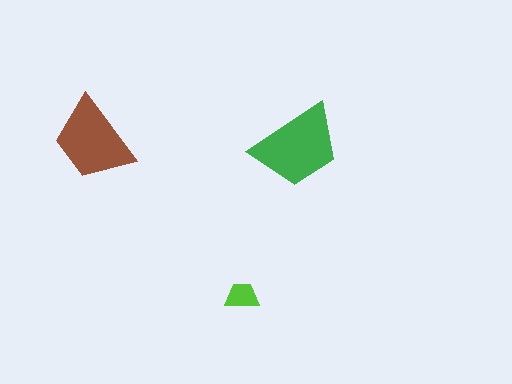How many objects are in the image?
There are 3 objects in the image.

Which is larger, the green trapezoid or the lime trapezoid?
The green one.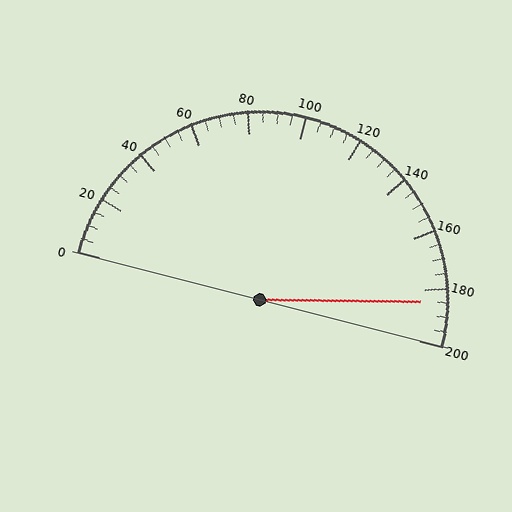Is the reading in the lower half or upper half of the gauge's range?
The reading is in the upper half of the range (0 to 200).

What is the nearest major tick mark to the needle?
The nearest major tick mark is 180.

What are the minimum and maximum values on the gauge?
The gauge ranges from 0 to 200.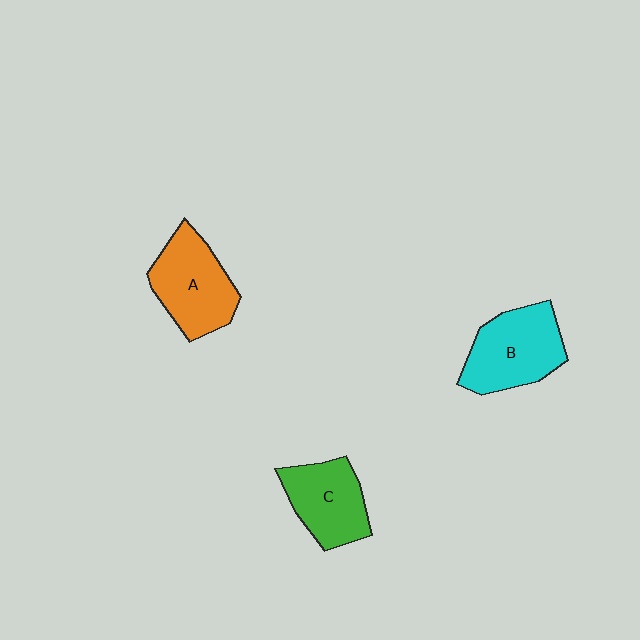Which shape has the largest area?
Shape B (cyan).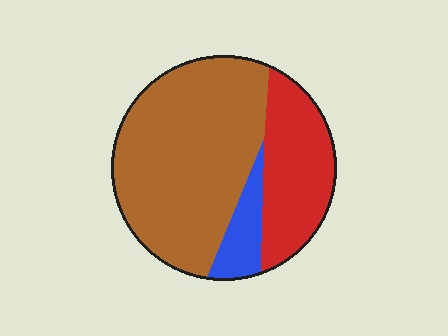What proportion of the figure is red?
Red covers about 30% of the figure.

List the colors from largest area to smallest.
From largest to smallest: brown, red, blue.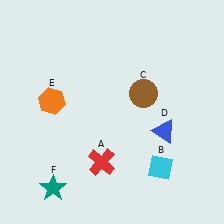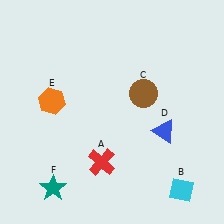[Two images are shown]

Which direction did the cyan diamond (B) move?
The cyan diamond (B) moved down.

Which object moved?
The cyan diamond (B) moved down.